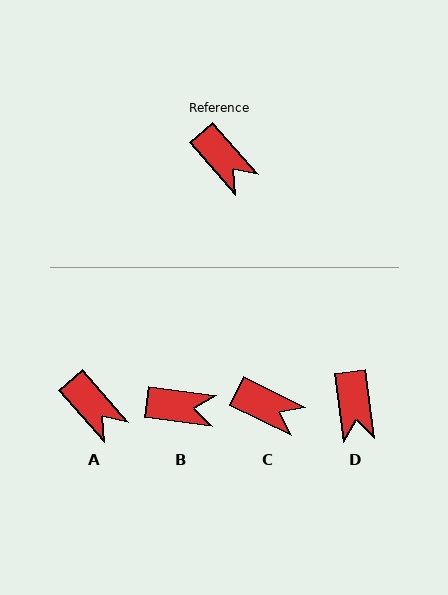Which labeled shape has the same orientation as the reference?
A.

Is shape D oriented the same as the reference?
No, it is off by about 34 degrees.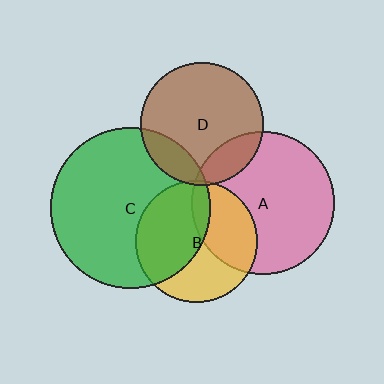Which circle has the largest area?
Circle C (green).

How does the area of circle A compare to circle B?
Approximately 1.4 times.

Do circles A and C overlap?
Yes.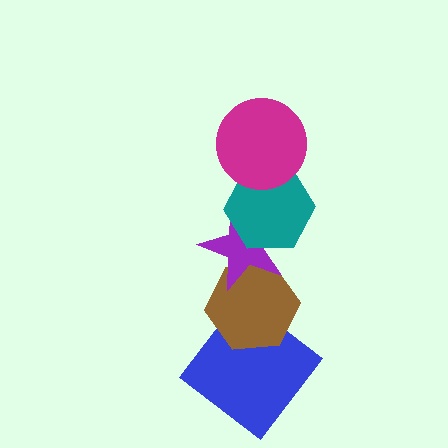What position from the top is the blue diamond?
The blue diamond is 5th from the top.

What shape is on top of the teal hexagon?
The magenta circle is on top of the teal hexagon.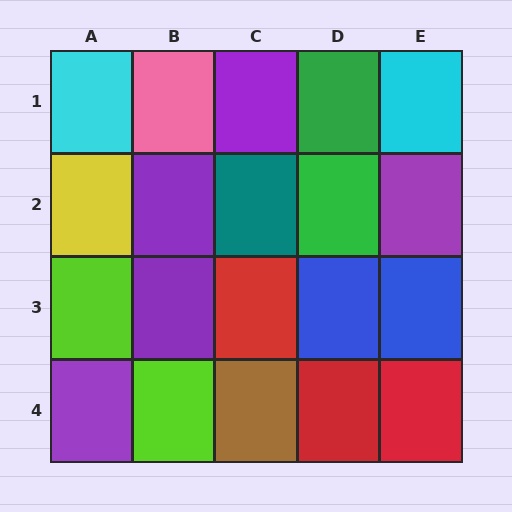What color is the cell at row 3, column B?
Purple.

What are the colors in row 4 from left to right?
Purple, lime, brown, red, red.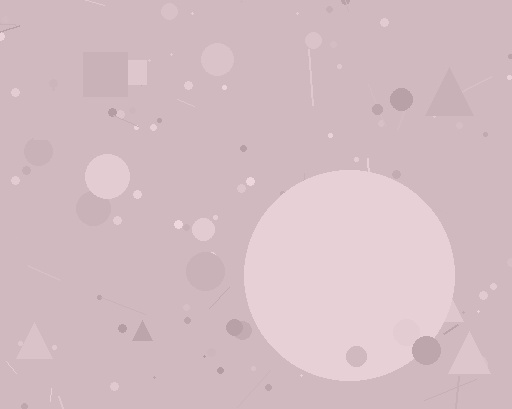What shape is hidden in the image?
A circle is hidden in the image.